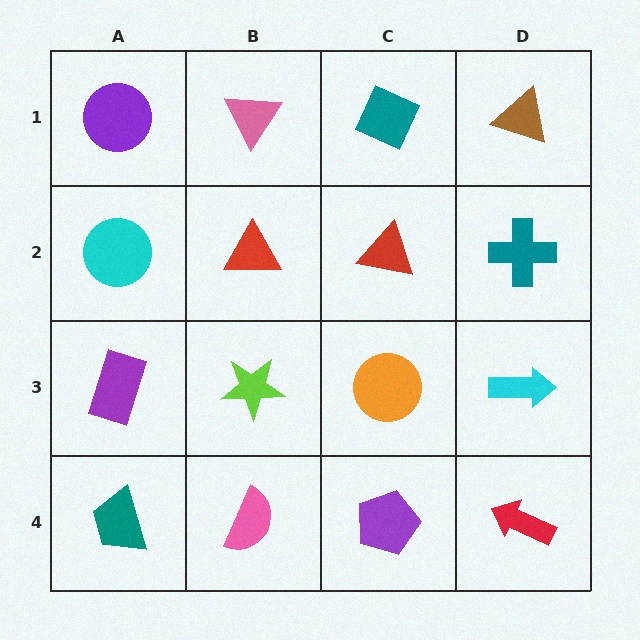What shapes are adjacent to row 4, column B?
A lime star (row 3, column B), a teal trapezoid (row 4, column A), a purple pentagon (row 4, column C).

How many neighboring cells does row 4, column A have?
2.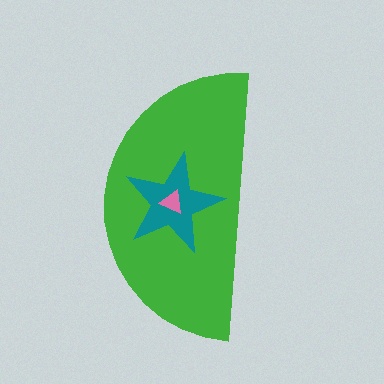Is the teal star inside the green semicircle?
Yes.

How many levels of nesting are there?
3.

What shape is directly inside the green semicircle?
The teal star.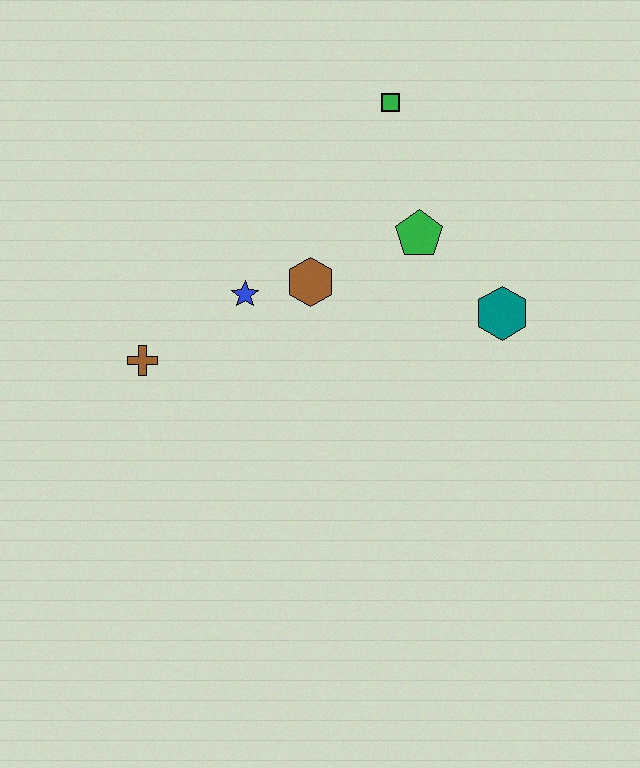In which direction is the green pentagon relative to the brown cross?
The green pentagon is to the right of the brown cross.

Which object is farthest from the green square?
The brown cross is farthest from the green square.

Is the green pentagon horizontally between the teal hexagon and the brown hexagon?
Yes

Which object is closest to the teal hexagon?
The green pentagon is closest to the teal hexagon.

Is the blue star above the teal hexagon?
Yes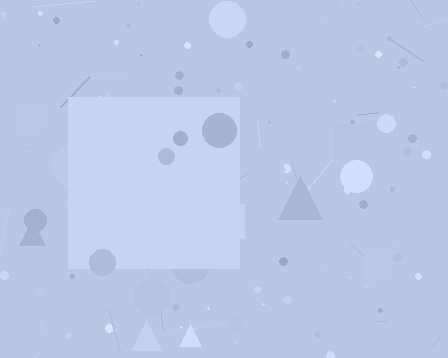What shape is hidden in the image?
A square is hidden in the image.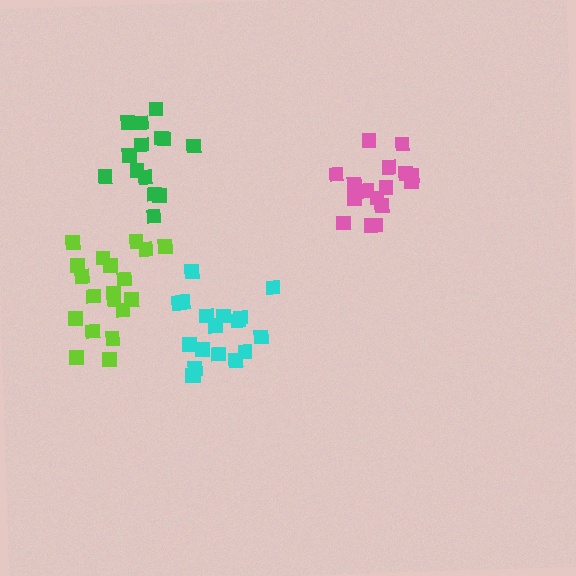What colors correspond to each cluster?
The clusters are colored: green, pink, lime, cyan.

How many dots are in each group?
Group 1: 14 dots, Group 2: 17 dots, Group 3: 19 dots, Group 4: 18 dots (68 total).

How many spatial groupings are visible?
There are 4 spatial groupings.